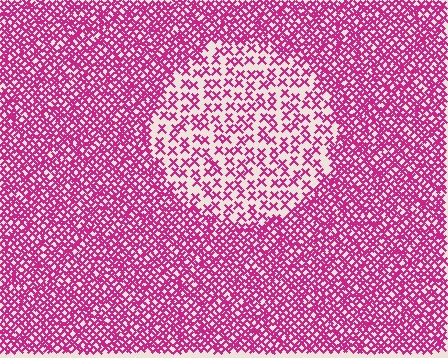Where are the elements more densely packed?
The elements are more densely packed outside the circle boundary.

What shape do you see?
I see a circle.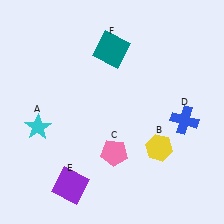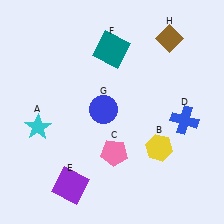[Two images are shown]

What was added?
A blue circle (G), a brown diamond (H) were added in Image 2.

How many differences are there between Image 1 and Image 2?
There are 2 differences between the two images.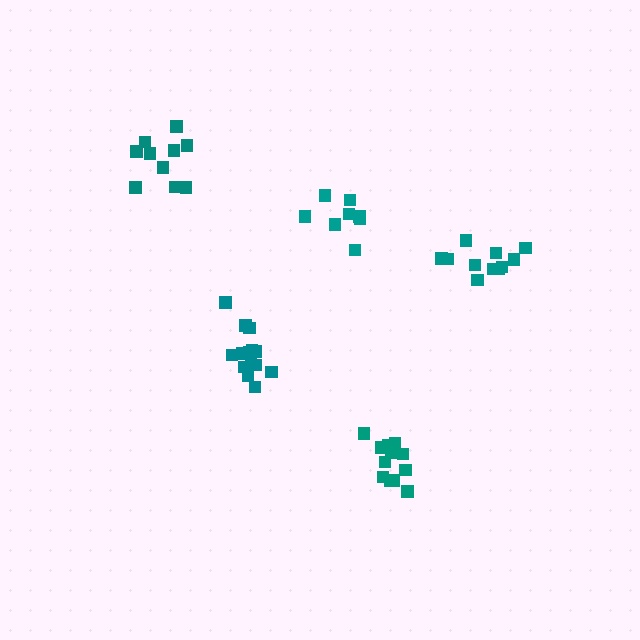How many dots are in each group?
Group 1: 14 dots, Group 2: 12 dots, Group 3: 11 dots, Group 4: 8 dots, Group 5: 10 dots (55 total).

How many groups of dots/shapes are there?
There are 5 groups.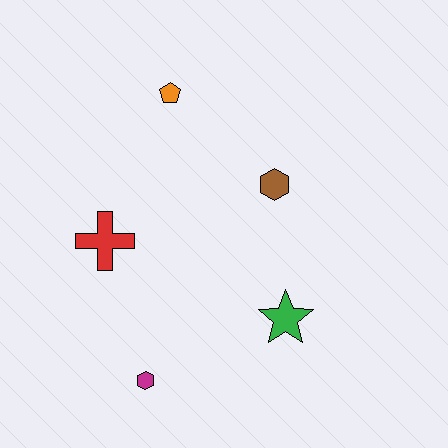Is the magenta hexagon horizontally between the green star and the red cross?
Yes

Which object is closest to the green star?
The brown hexagon is closest to the green star.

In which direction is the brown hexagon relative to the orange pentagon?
The brown hexagon is to the right of the orange pentagon.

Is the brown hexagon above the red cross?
Yes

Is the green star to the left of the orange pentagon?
No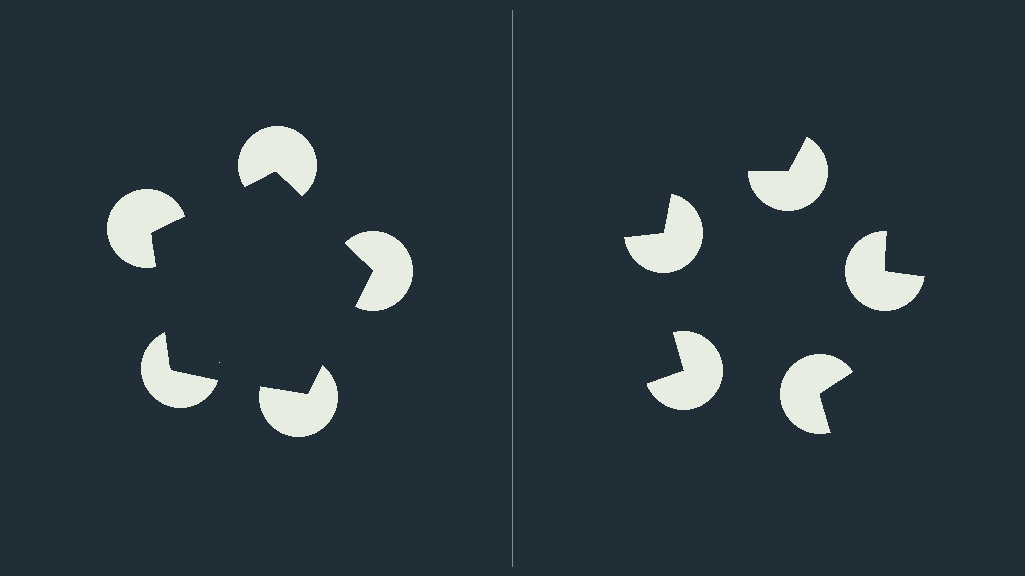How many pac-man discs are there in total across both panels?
10 — 5 on each side.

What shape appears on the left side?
An illusory pentagon.